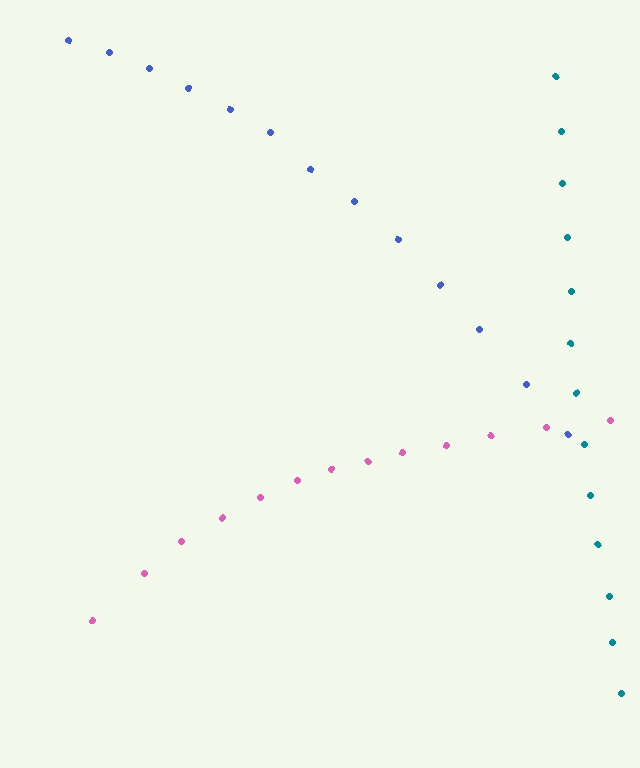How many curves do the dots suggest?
There are 3 distinct paths.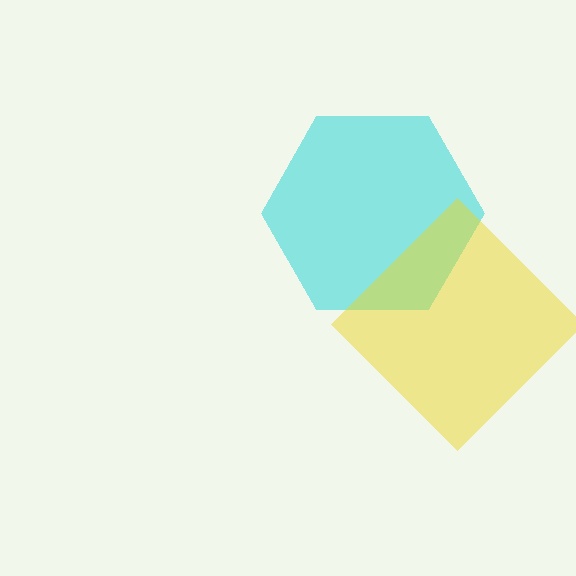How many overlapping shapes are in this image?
There are 2 overlapping shapes in the image.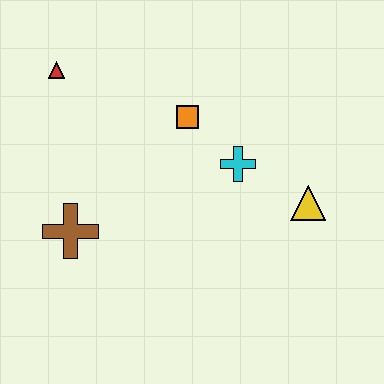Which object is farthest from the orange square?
The brown cross is farthest from the orange square.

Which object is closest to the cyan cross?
The orange square is closest to the cyan cross.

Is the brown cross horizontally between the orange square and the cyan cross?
No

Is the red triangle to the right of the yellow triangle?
No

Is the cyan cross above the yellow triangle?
Yes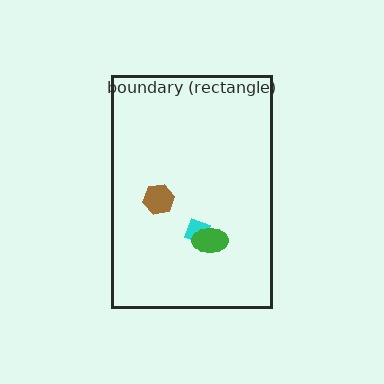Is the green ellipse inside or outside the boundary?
Inside.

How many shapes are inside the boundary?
3 inside, 0 outside.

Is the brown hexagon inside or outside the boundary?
Inside.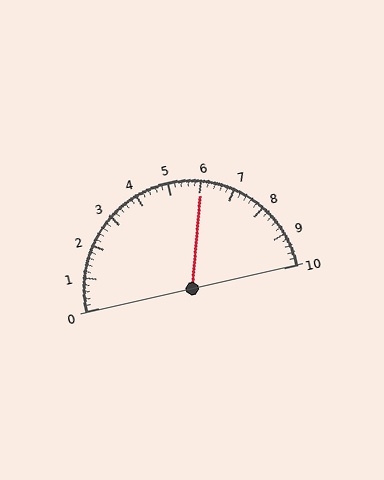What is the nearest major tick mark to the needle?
The nearest major tick mark is 6.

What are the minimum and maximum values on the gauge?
The gauge ranges from 0 to 10.